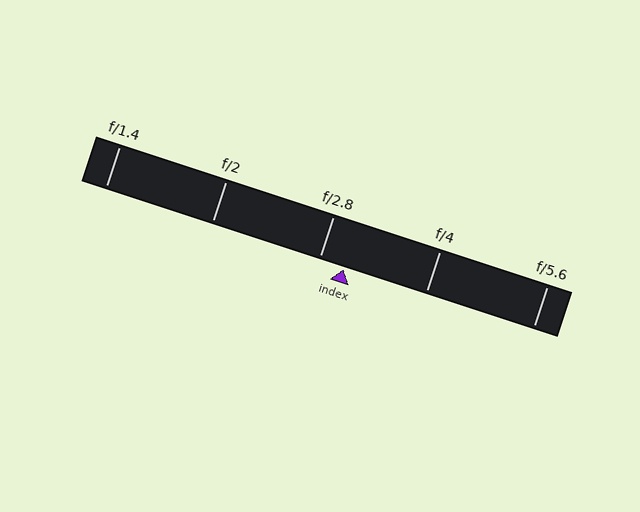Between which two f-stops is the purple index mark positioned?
The index mark is between f/2.8 and f/4.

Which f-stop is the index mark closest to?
The index mark is closest to f/2.8.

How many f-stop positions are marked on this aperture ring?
There are 5 f-stop positions marked.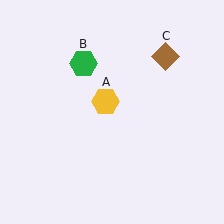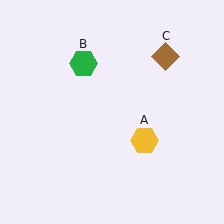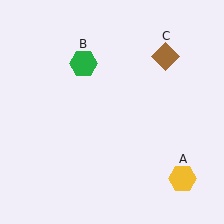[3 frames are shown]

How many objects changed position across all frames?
1 object changed position: yellow hexagon (object A).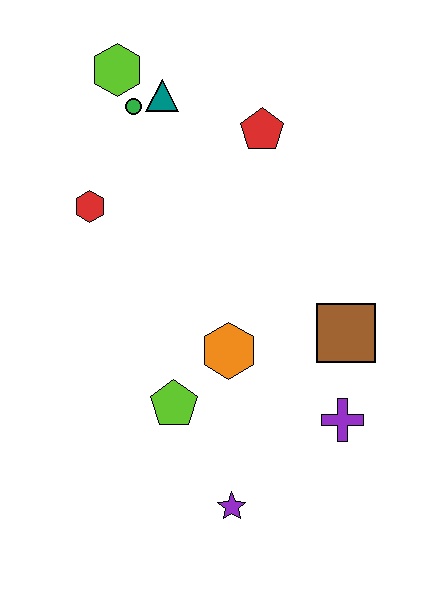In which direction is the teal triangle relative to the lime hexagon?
The teal triangle is to the right of the lime hexagon.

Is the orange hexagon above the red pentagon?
No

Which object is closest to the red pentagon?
The teal triangle is closest to the red pentagon.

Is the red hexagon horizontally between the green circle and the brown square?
No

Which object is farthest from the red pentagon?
The purple star is farthest from the red pentagon.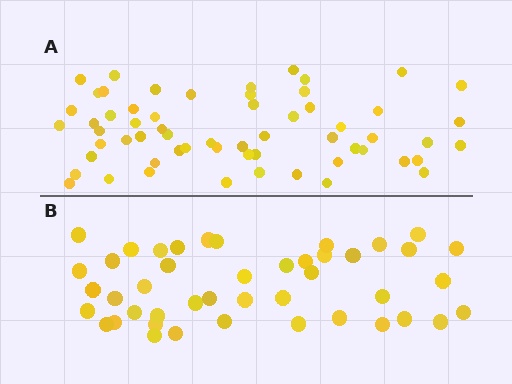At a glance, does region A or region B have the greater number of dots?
Region A (the top region) has more dots.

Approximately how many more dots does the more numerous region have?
Region A has approximately 15 more dots than region B.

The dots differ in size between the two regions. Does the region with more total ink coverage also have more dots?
No. Region B has more total ink coverage because its dots are larger, but region A actually contains more individual dots. Total area can be misleading — the number of items is what matters here.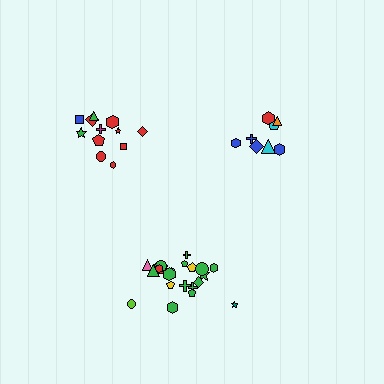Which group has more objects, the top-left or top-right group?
The top-left group.